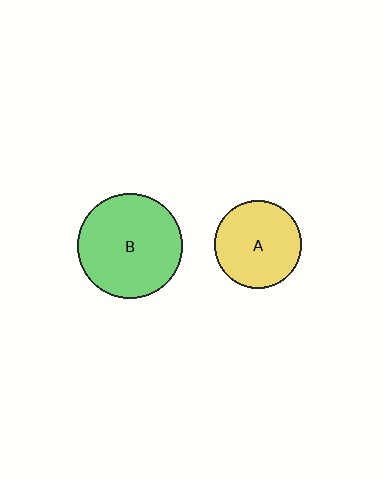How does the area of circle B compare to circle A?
Approximately 1.4 times.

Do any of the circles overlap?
No, none of the circles overlap.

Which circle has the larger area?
Circle B (green).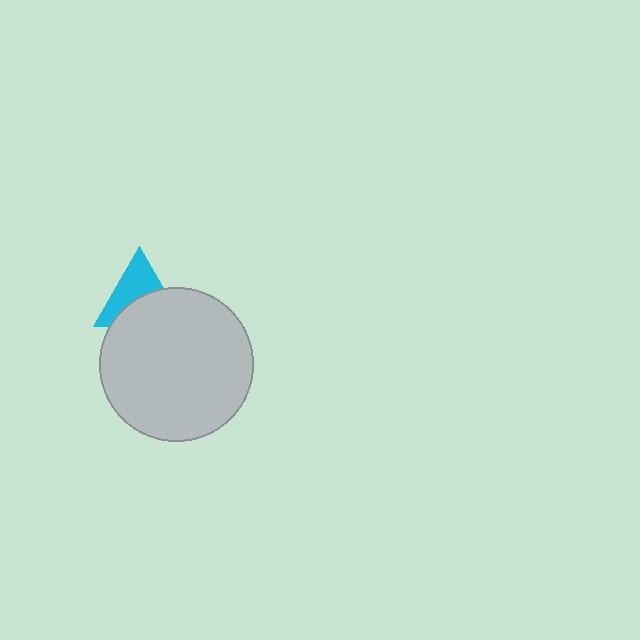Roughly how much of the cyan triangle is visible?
About half of it is visible (roughly 51%).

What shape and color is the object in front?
The object in front is a light gray circle.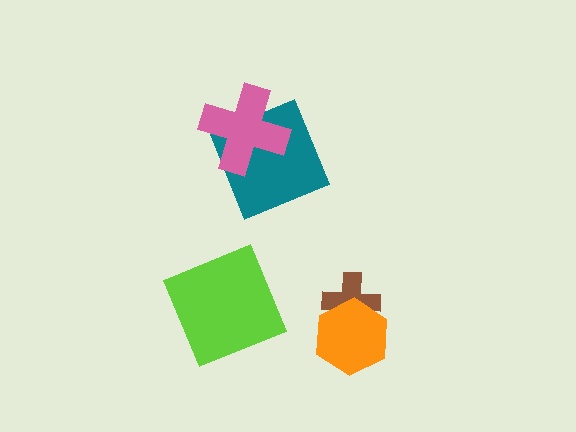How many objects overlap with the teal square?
1 object overlaps with the teal square.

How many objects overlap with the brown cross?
1 object overlaps with the brown cross.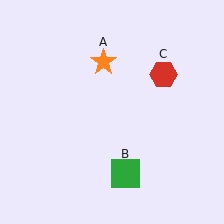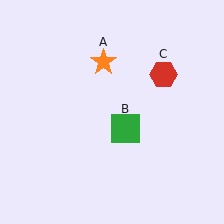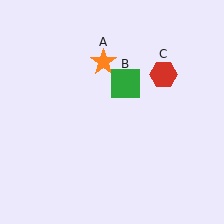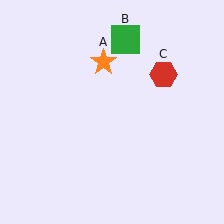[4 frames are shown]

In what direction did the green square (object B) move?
The green square (object B) moved up.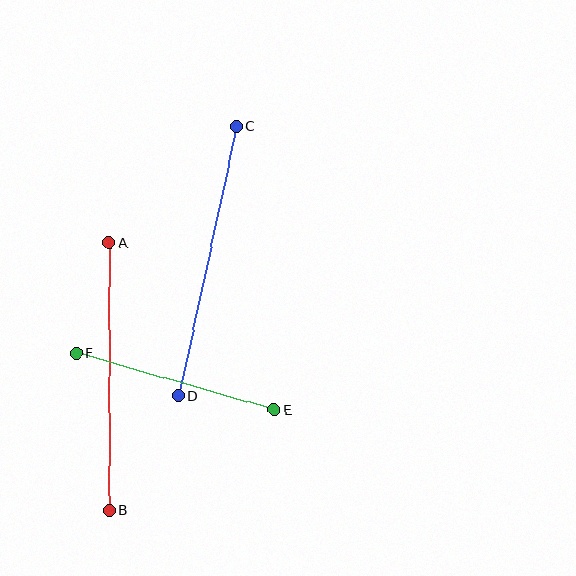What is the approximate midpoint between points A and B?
The midpoint is at approximately (109, 377) pixels.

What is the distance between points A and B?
The distance is approximately 268 pixels.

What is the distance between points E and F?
The distance is approximately 206 pixels.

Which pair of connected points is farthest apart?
Points C and D are farthest apart.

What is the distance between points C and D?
The distance is approximately 276 pixels.